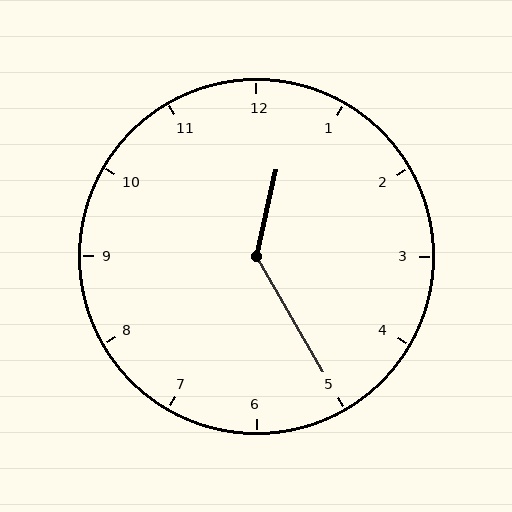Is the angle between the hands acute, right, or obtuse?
It is obtuse.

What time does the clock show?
12:25.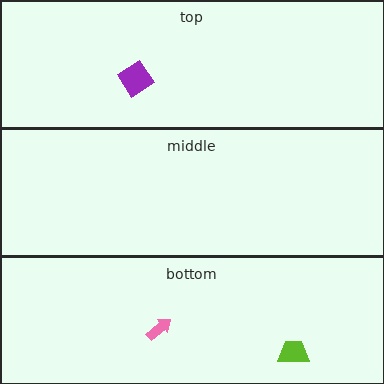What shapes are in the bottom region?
The lime trapezoid, the pink arrow.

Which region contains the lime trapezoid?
The bottom region.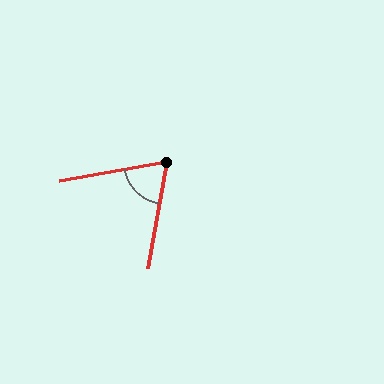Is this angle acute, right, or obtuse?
It is acute.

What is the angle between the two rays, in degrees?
Approximately 70 degrees.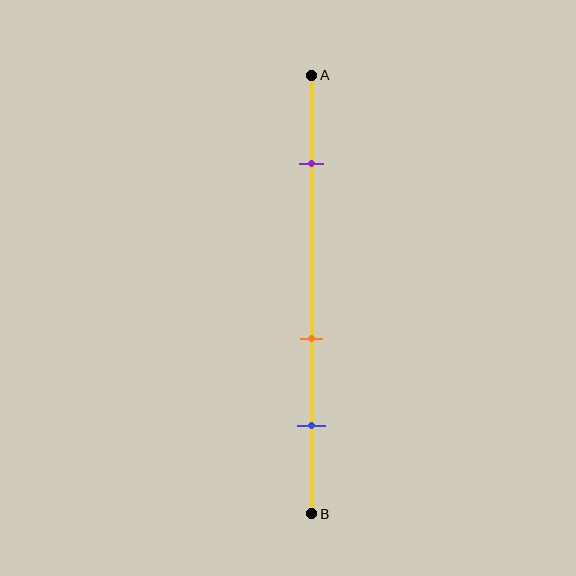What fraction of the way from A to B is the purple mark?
The purple mark is approximately 20% (0.2) of the way from A to B.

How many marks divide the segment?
There are 3 marks dividing the segment.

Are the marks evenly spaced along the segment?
No, the marks are not evenly spaced.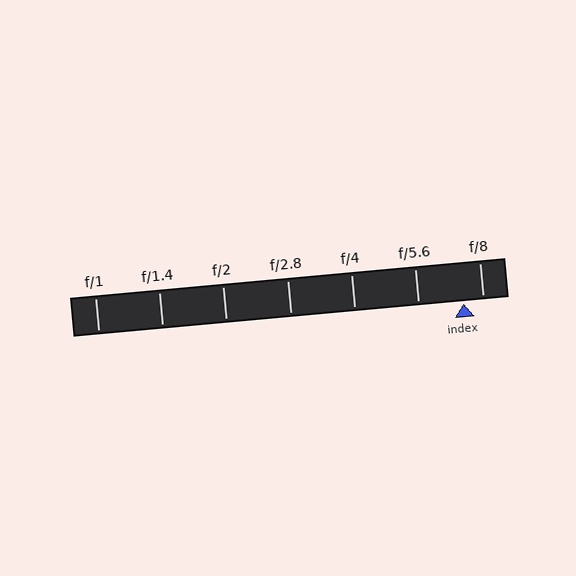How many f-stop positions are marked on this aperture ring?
There are 7 f-stop positions marked.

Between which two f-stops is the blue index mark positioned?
The index mark is between f/5.6 and f/8.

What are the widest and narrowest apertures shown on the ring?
The widest aperture shown is f/1 and the narrowest is f/8.